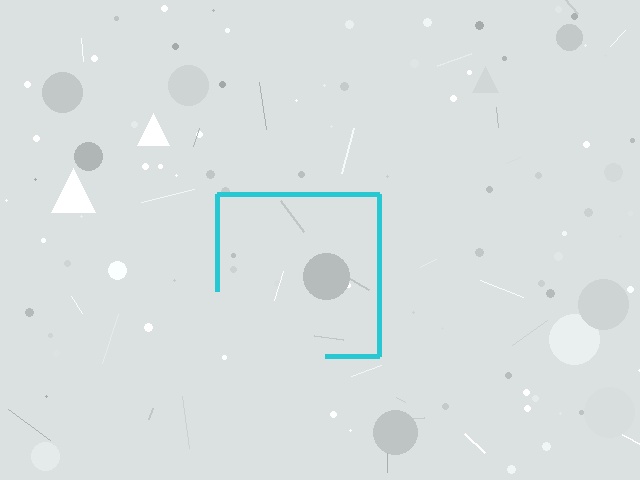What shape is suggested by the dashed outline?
The dashed outline suggests a square.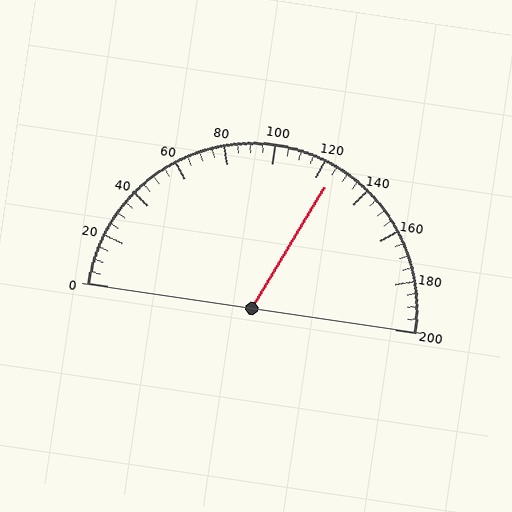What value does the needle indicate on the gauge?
The needle indicates approximately 125.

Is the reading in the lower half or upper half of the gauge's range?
The reading is in the upper half of the range (0 to 200).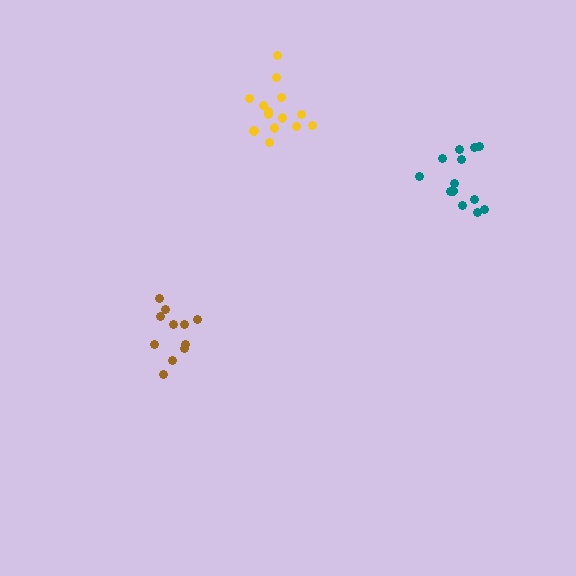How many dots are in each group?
Group 1: 11 dots, Group 2: 13 dots, Group 3: 14 dots (38 total).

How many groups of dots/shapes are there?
There are 3 groups.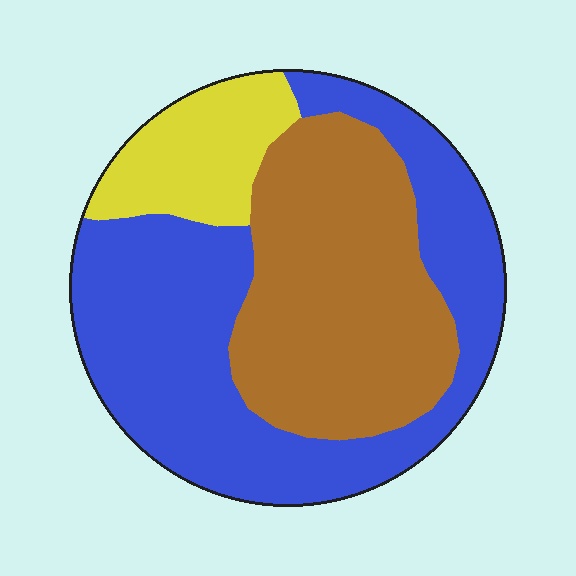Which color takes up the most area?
Blue, at roughly 50%.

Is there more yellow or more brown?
Brown.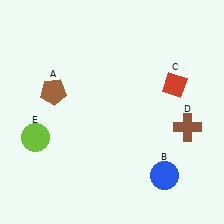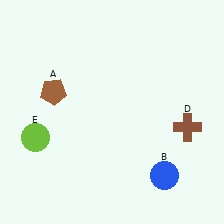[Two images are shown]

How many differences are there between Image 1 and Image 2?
There is 1 difference between the two images.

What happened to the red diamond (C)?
The red diamond (C) was removed in Image 2. It was in the top-right area of Image 1.